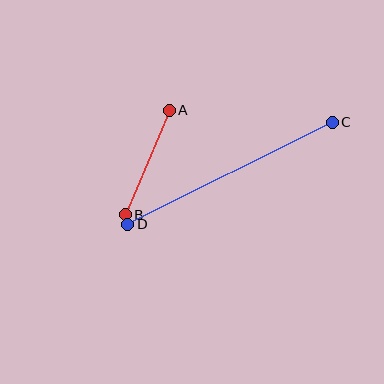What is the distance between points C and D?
The distance is approximately 228 pixels.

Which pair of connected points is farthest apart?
Points C and D are farthest apart.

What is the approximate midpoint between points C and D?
The midpoint is at approximately (230, 173) pixels.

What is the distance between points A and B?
The distance is approximately 114 pixels.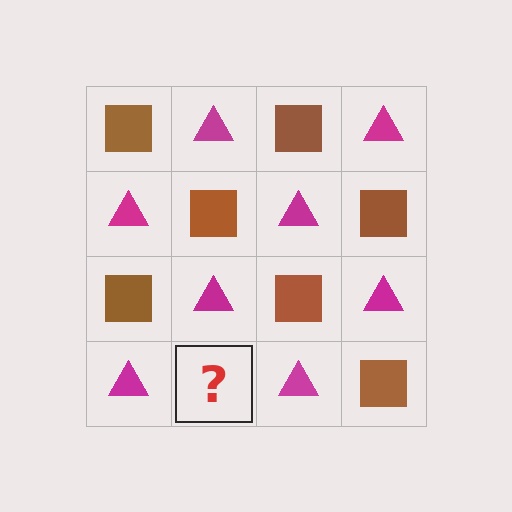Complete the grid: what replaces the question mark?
The question mark should be replaced with a brown square.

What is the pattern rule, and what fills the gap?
The rule is that it alternates brown square and magenta triangle in a checkerboard pattern. The gap should be filled with a brown square.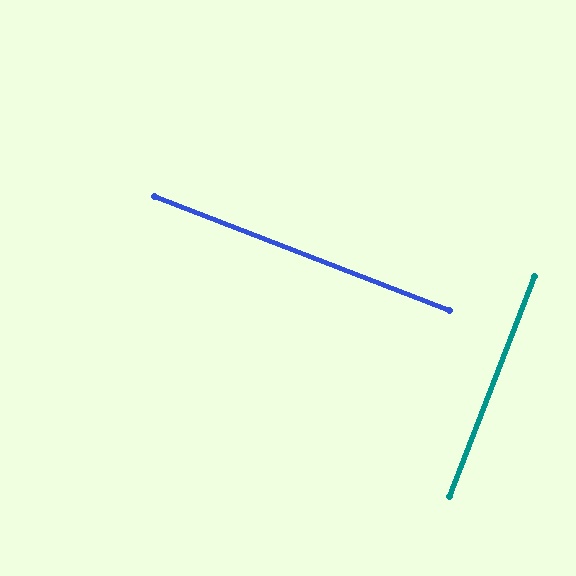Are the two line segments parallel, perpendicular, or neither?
Perpendicular — they meet at approximately 90°.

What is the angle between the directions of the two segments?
Approximately 90 degrees.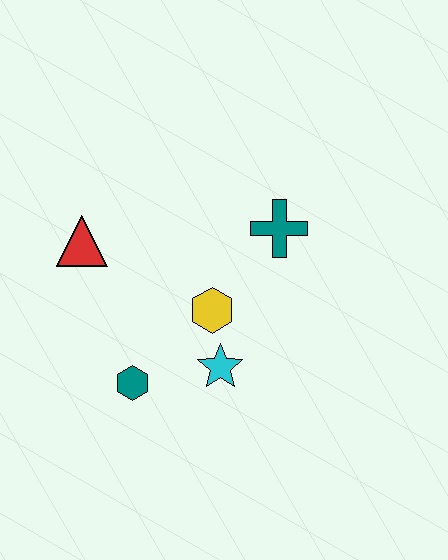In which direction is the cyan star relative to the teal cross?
The cyan star is below the teal cross.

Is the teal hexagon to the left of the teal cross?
Yes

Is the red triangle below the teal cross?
Yes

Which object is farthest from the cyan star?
The red triangle is farthest from the cyan star.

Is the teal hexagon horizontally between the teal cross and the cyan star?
No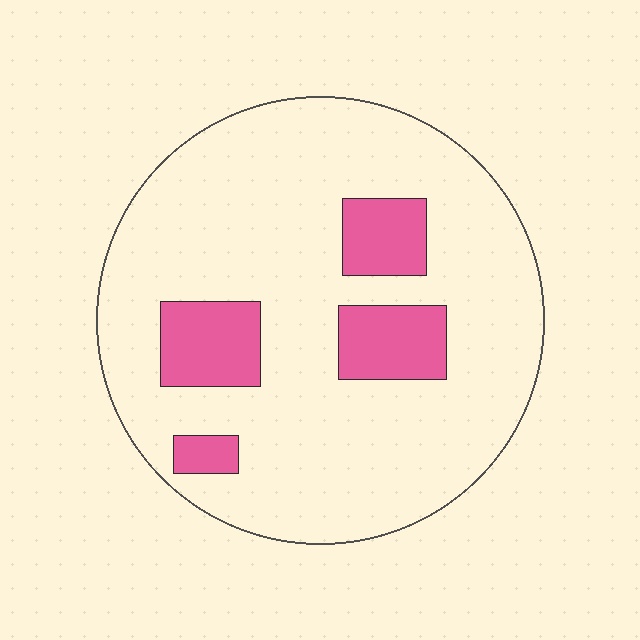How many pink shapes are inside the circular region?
4.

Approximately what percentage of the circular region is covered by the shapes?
Approximately 15%.